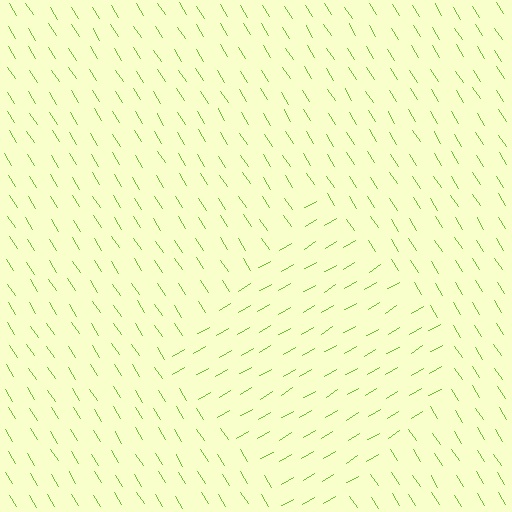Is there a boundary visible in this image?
Yes, there is a texture boundary formed by a change in line orientation.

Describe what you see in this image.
The image is filled with small lime line segments. A diamond region in the image has lines oriented differently from the surrounding lines, creating a visible texture boundary.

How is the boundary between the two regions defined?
The boundary is defined purely by a change in line orientation (approximately 88 degrees difference). All lines are the same color and thickness.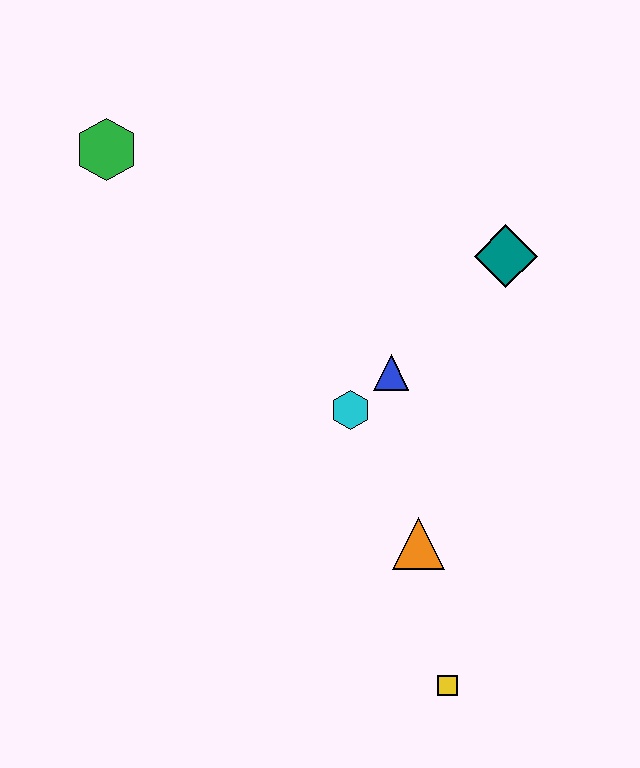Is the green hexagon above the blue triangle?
Yes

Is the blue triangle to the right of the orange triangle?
No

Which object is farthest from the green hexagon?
The yellow square is farthest from the green hexagon.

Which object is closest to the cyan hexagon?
The blue triangle is closest to the cyan hexagon.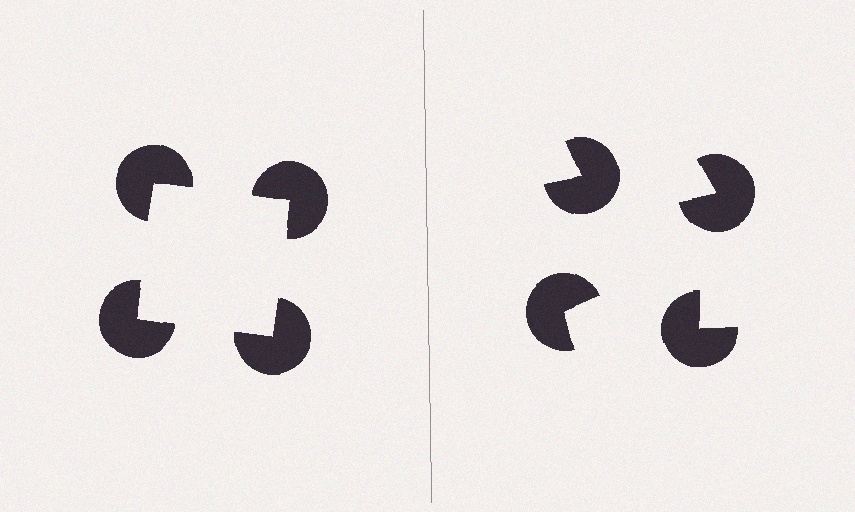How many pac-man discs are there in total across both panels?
8 — 4 on each side.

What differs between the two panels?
The pac-man discs are positioned identically on both sides; only the wedge orientations differ. On the left they align to a square; on the right they are misaligned.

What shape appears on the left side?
An illusory square.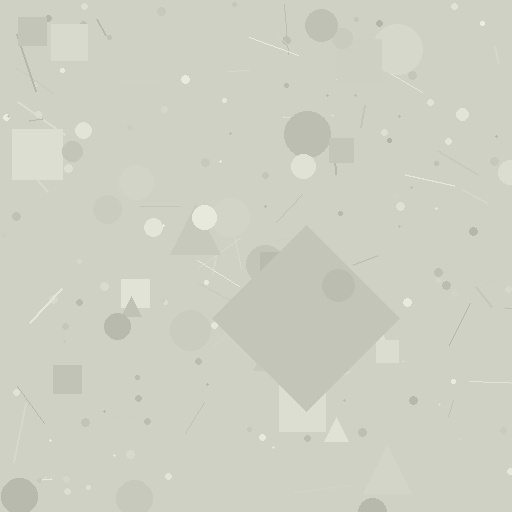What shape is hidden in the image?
A diamond is hidden in the image.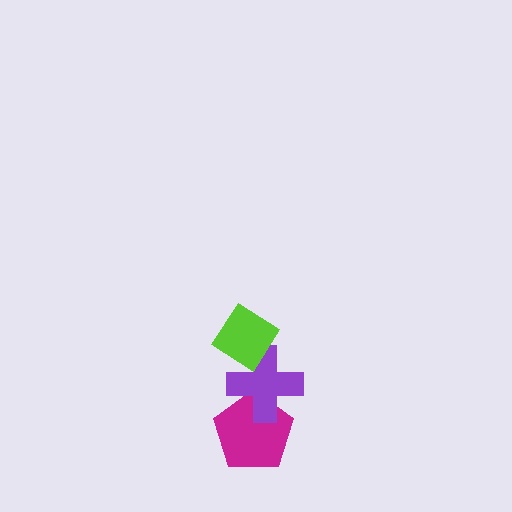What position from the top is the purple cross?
The purple cross is 2nd from the top.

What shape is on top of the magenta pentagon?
The purple cross is on top of the magenta pentagon.